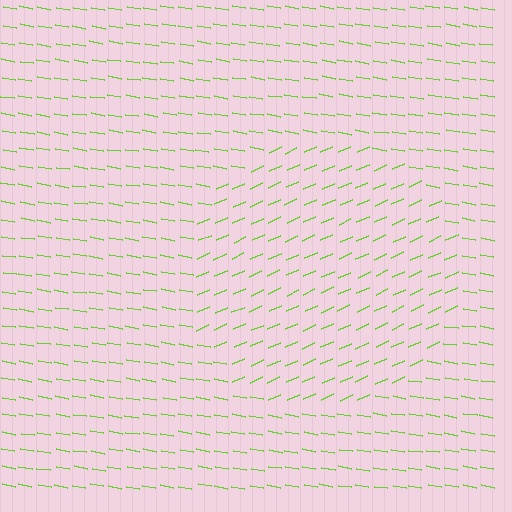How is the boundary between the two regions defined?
The boundary is defined purely by a change in line orientation (approximately 34 degrees difference). All lines are the same color and thickness.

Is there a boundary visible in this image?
Yes, there is a texture boundary formed by a change in line orientation.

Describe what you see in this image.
The image is filled with small lime line segments. A circle region in the image has lines oriented differently from the surrounding lines, creating a visible texture boundary.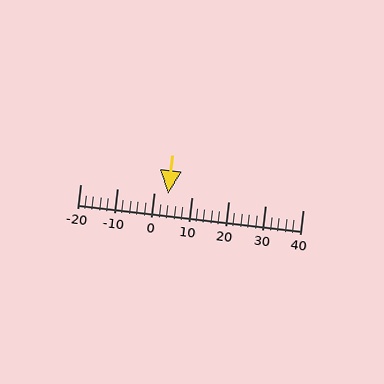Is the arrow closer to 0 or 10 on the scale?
The arrow is closer to 0.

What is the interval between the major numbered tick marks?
The major tick marks are spaced 10 units apart.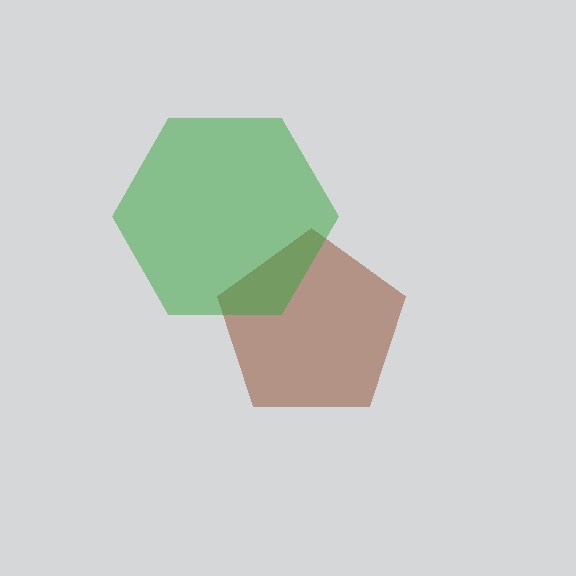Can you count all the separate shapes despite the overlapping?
Yes, there are 2 separate shapes.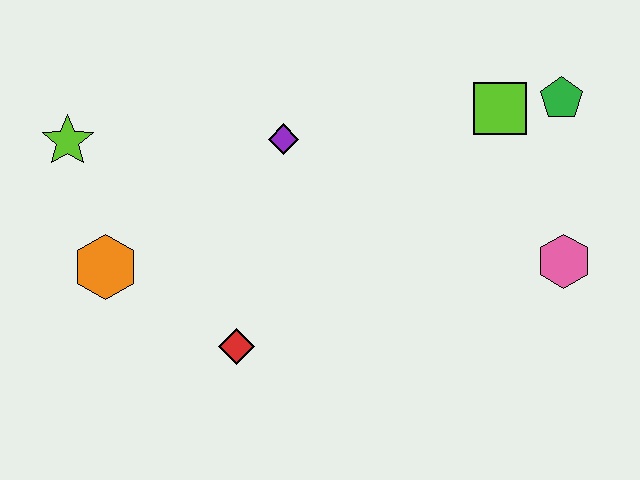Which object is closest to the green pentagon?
The lime square is closest to the green pentagon.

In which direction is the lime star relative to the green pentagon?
The lime star is to the left of the green pentagon.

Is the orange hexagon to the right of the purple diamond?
No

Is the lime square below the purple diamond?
No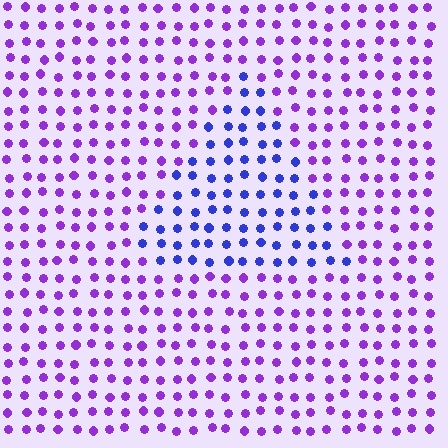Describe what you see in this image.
The image is filled with small purple elements in a uniform arrangement. A triangle-shaped region is visible where the elements are tinted to a slightly different hue, forming a subtle color boundary.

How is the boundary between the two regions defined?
The boundary is defined purely by a slight shift in hue (about 41 degrees). Spacing, size, and orientation are identical on both sides.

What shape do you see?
I see a triangle.